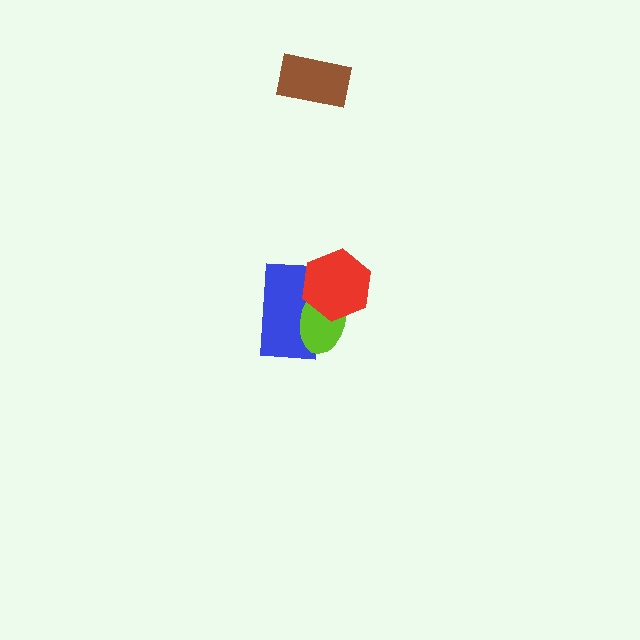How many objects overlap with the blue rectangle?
2 objects overlap with the blue rectangle.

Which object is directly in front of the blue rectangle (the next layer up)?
The lime ellipse is directly in front of the blue rectangle.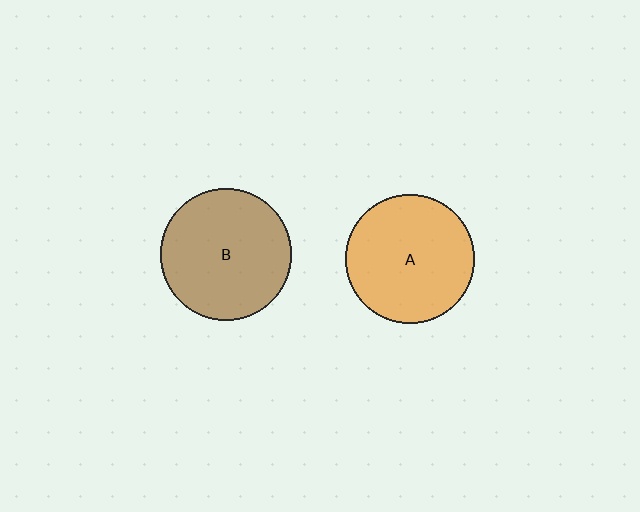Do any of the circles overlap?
No, none of the circles overlap.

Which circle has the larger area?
Circle B (brown).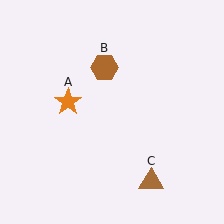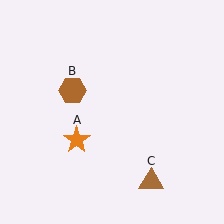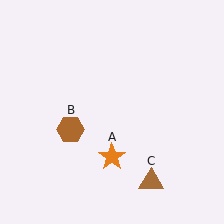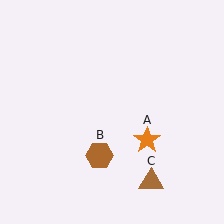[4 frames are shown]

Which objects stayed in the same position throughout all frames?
Brown triangle (object C) remained stationary.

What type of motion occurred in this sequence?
The orange star (object A), brown hexagon (object B) rotated counterclockwise around the center of the scene.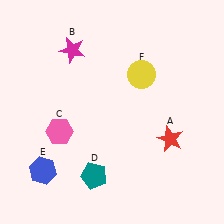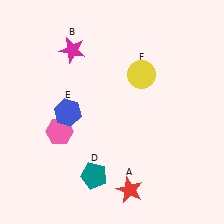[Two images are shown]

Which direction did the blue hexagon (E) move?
The blue hexagon (E) moved up.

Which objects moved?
The objects that moved are: the red star (A), the blue hexagon (E).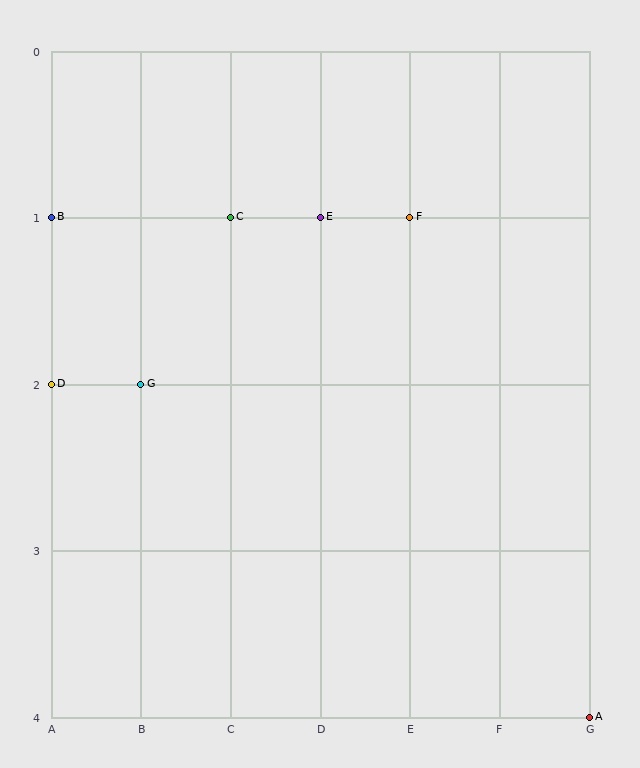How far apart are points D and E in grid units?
Points D and E are 3 columns and 1 row apart (about 3.2 grid units diagonally).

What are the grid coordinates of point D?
Point D is at grid coordinates (A, 2).